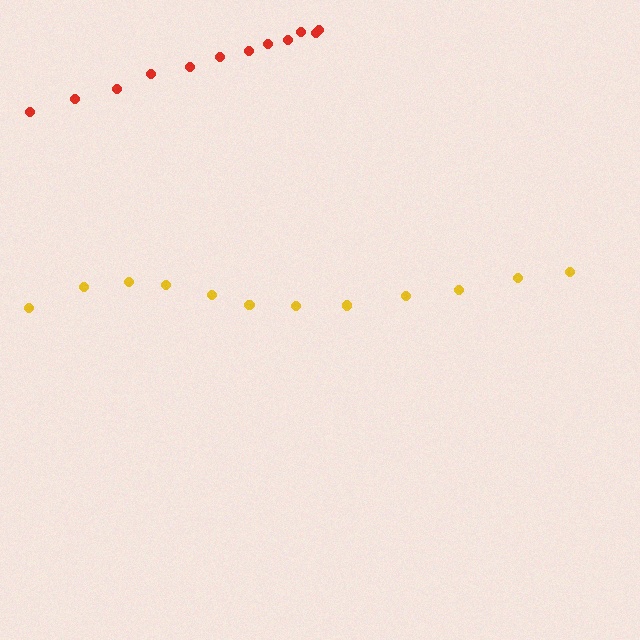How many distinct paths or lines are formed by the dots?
There are 2 distinct paths.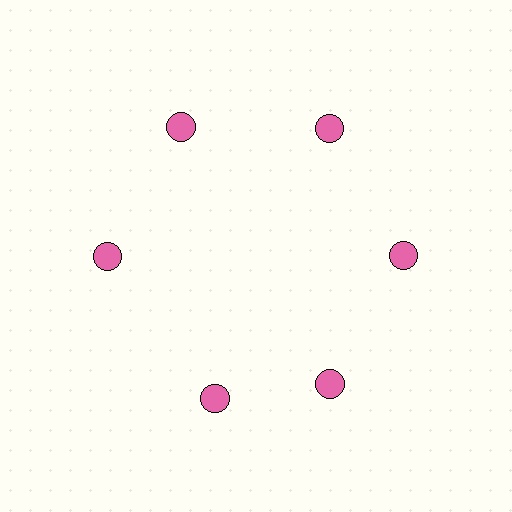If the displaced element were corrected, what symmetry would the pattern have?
It would have 6-fold rotational symmetry — the pattern would map onto itself every 60 degrees.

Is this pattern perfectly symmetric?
No. The 6 pink circles are arranged in a ring, but one element near the 7 o'clock position is rotated out of alignment along the ring, breaking the 6-fold rotational symmetry.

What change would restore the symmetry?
The symmetry would be restored by rotating it back into even spacing with its neighbors so that all 6 circles sit at equal angles and equal distance from the center.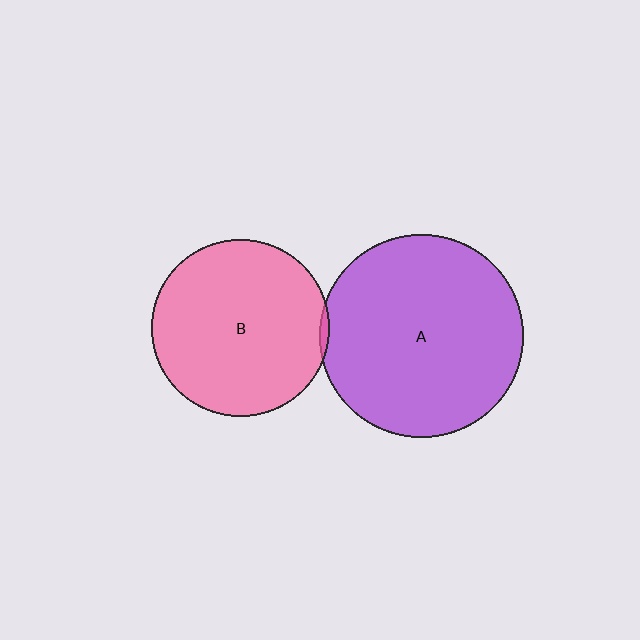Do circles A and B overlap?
Yes.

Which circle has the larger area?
Circle A (purple).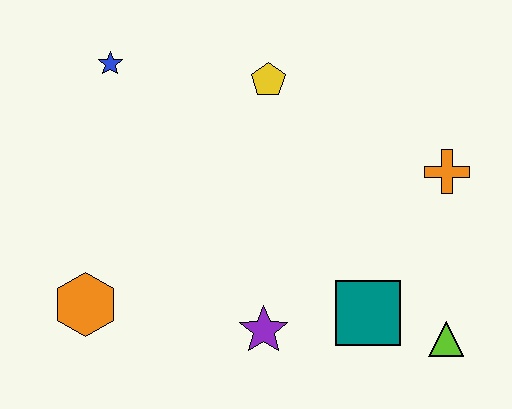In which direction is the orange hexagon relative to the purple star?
The orange hexagon is to the left of the purple star.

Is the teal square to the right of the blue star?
Yes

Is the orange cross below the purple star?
No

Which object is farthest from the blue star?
The lime triangle is farthest from the blue star.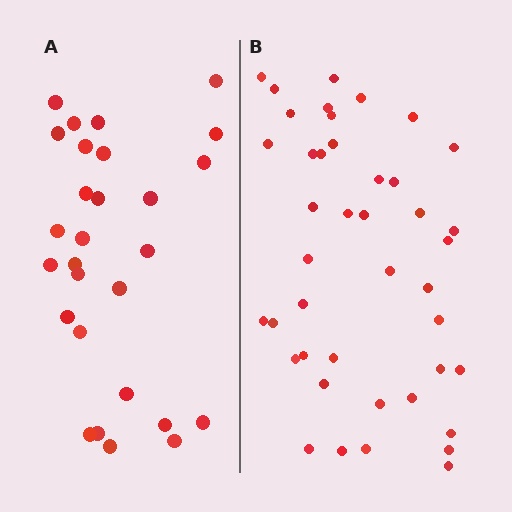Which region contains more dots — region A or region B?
Region B (the right region) has more dots.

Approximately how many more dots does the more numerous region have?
Region B has approximately 15 more dots than region A.